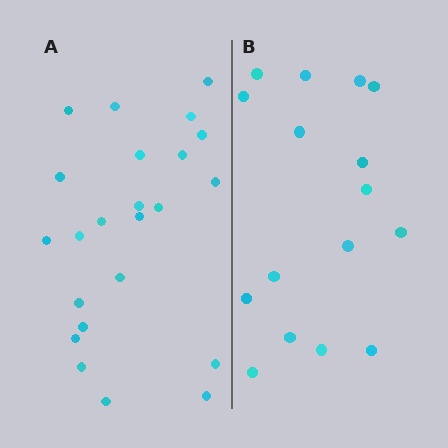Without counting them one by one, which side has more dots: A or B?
Region A (the left region) has more dots.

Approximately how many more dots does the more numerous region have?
Region A has roughly 8 or so more dots than region B.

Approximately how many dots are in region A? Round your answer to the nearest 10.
About 20 dots. (The exact count is 23, which rounds to 20.)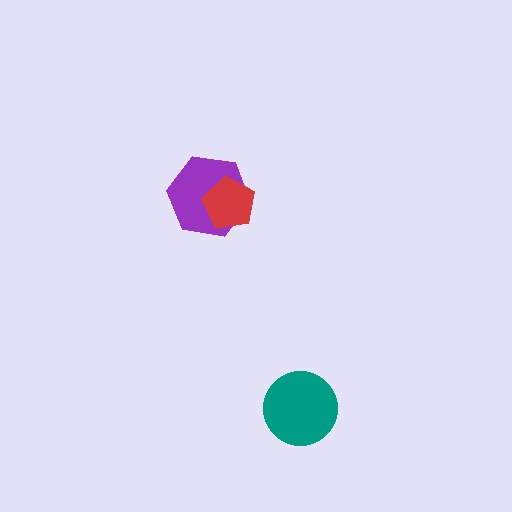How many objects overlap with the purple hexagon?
1 object overlaps with the purple hexagon.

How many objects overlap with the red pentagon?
1 object overlaps with the red pentagon.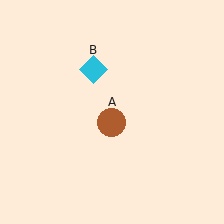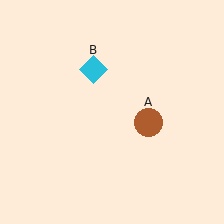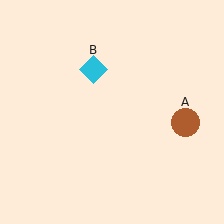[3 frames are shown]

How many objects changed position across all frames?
1 object changed position: brown circle (object A).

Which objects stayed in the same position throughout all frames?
Cyan diamond (object B) remained stationary.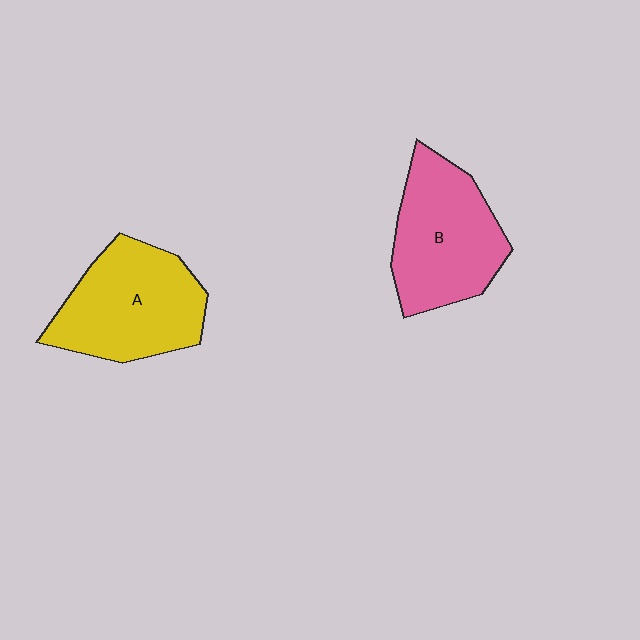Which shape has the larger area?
Shape A (yellow).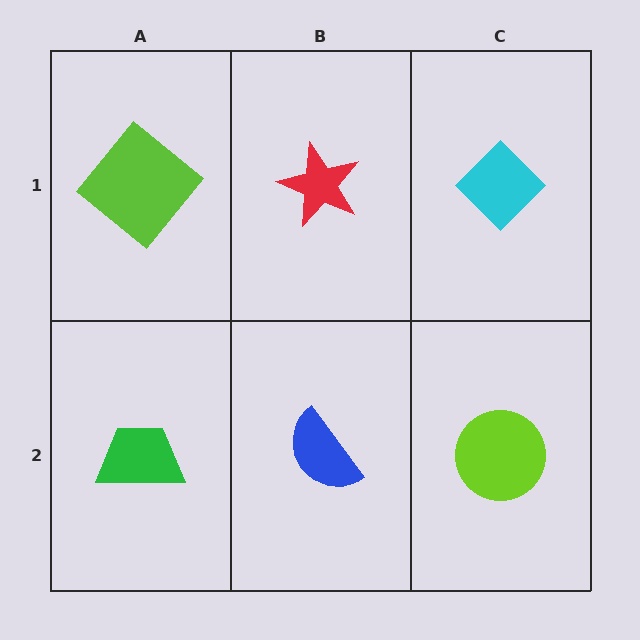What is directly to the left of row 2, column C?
A blue semicircle.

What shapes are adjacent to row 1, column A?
A green trapezoid (row 2, column A), a red star (row 1, column B).